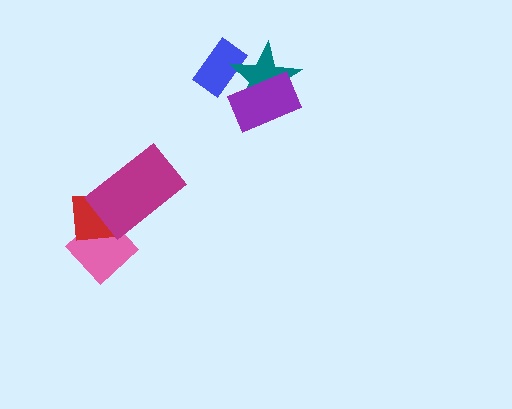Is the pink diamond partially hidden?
Yes, it is partially covered by another shape.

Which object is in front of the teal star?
The purple rectangle is in front of the teal star.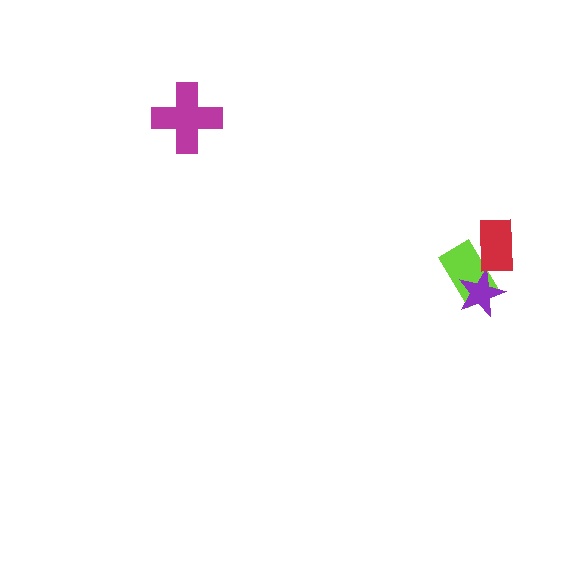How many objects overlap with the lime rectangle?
2 objects overlap with the lime rectangle.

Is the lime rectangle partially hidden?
Yes, it is partially covered by another shape.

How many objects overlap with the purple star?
1 object overlaps with the purple star.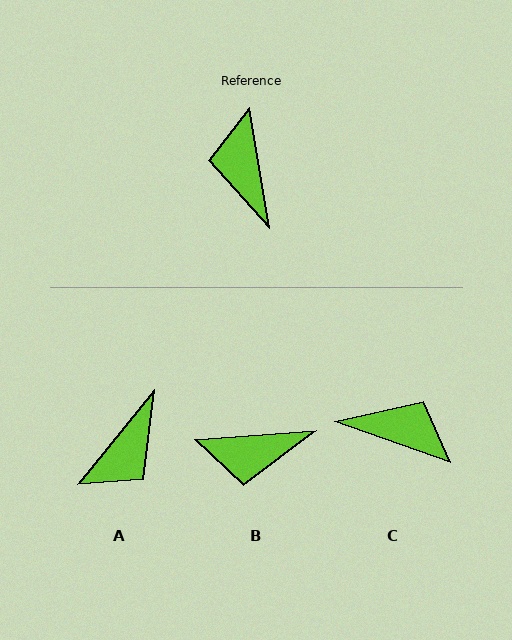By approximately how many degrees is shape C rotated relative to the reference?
Approximately 119 degrees clockwise.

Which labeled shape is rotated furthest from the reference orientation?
A, about 132 degrees away.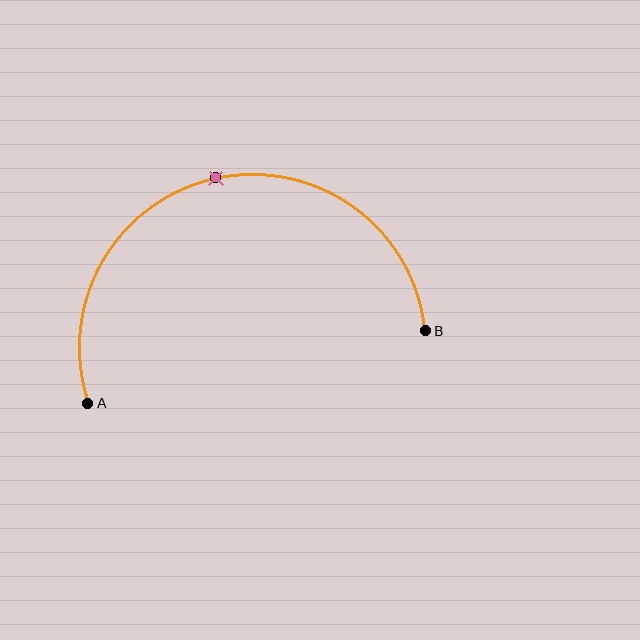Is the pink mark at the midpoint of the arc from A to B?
Yes. The pink mark lies on the arc at equal arc-length from both A and B — it is the arc midpoint.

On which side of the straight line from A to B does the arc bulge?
The arc bulges above the straight line connecting A and B.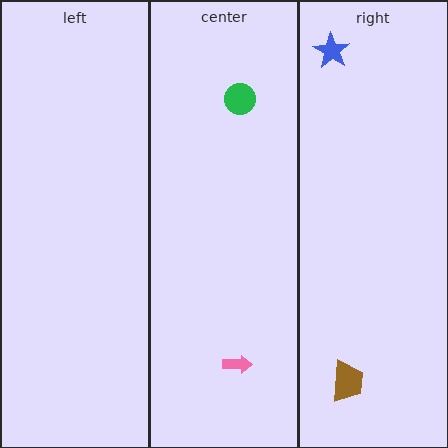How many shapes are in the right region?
2.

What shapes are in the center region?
The green circle, the pink arrow.